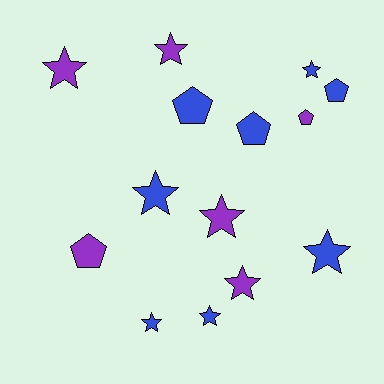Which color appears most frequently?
Blue, with 8 objects.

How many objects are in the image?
There are 14 objects.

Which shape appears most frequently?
Star, with 9 objects.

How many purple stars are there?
There are 4 purple stars.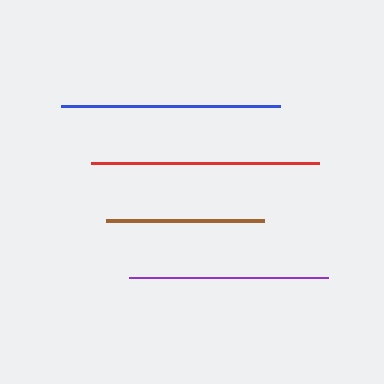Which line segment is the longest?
The red line is the longest at approximately 228 pixels.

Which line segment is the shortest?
The brown line is the shortest at approximately 158 pixels.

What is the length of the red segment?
The red segment is approximately 228 pixels long.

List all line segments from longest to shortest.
From longest to shortest: red, blue, purple, brown.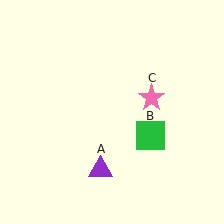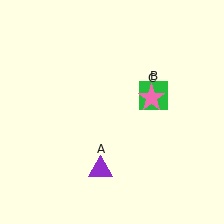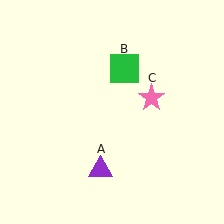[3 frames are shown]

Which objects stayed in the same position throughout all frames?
Purple triangle (object A) and pink star (object C) remained stationary.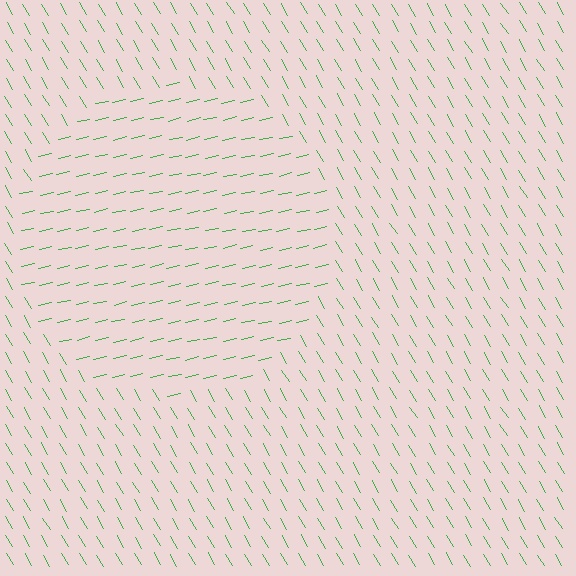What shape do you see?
I see a circle.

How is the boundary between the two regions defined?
The boundary is defined purely by a change in line orientation (approximately 72 degrees difference). All lines are the same color and thickness.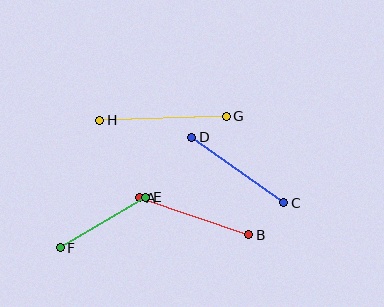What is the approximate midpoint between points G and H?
The midpoint is at approximately (163, 118) pixels.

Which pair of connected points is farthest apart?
Points G and H are farthest apart.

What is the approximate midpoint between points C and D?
The midpoint is at approximately (238, 170) pixels.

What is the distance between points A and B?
The distance is approximately 116 pixels.